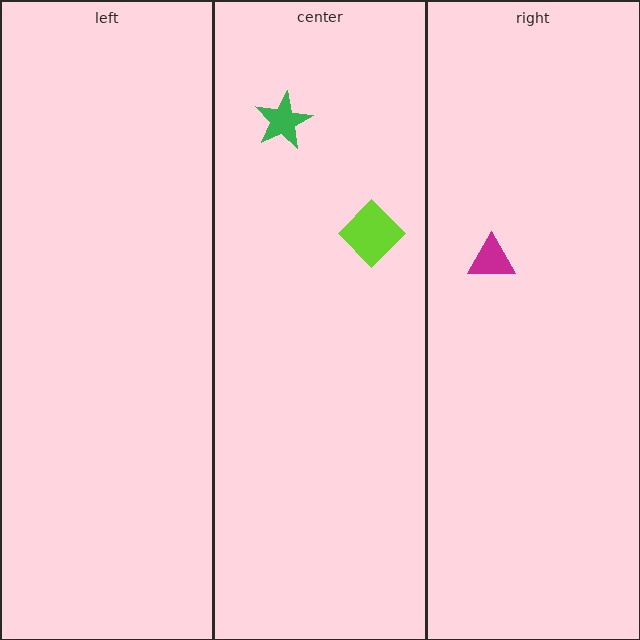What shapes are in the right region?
The magenta triangle.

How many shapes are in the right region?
1.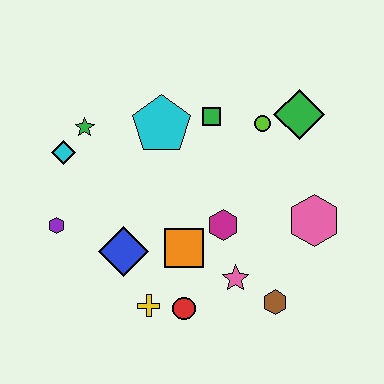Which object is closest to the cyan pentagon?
The green square is closest to the cyan pentagon.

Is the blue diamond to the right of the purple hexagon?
Yes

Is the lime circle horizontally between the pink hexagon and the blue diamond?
Yes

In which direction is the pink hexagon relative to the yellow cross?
The pink hexagon is to the right of the yellow cross.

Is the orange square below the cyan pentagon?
Yes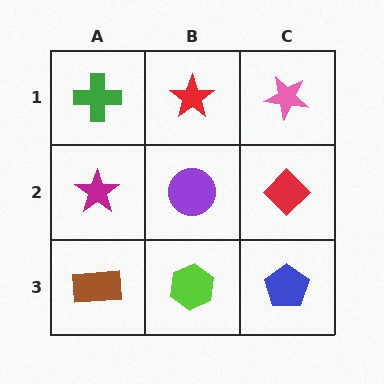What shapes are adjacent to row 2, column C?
A pink star (row 1, column C), a blue pentagon (row 3, column C), a purple circle (row 2, column B).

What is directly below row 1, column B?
A purple circle.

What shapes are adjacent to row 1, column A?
A magenta star (row 2, column A), a red star (row 1, column B).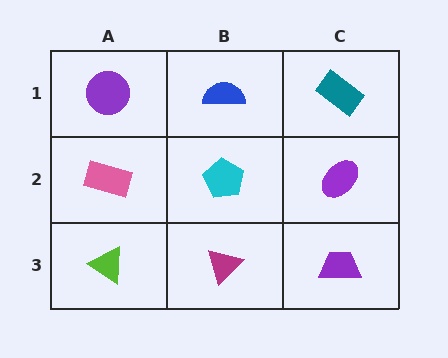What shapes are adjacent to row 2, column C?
A teal rectangle (row 1, column C), a purple trapezoid (row 3, column C), a cyan pentagon (row 2, column B).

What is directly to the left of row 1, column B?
A purple circle.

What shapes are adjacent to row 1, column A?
A pink rectangle (row 2, column A), a blue semicircle (row 1, column B).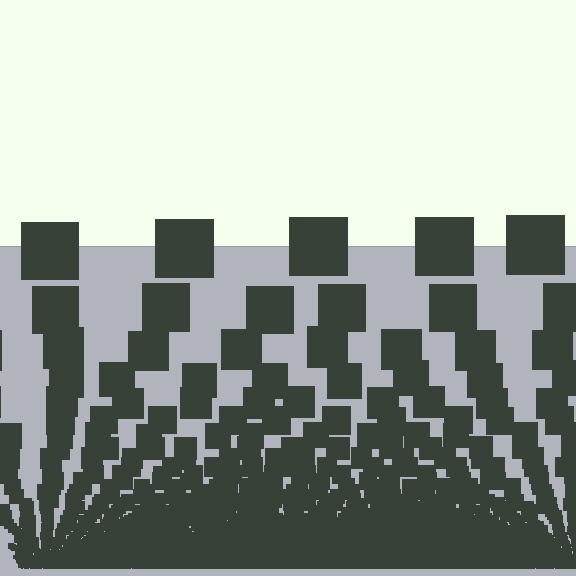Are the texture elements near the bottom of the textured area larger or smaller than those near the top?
Smaller. The gradient is inverted — elements near the bottom are smaller and denser.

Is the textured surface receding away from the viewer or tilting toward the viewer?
The surface appears to tilt toward the viewer. Texture elements get larger and sparser toward the top.